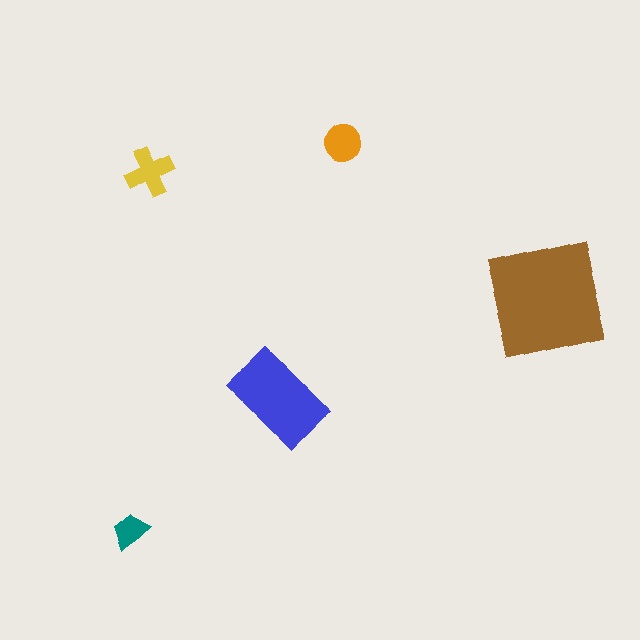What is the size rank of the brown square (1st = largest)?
1st.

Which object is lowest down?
The teal trapezoid is bottommost.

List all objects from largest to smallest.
The brown square, the blue rectangle, the yellow cross, the orange circle, the teal trapezoid.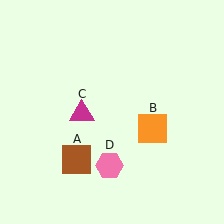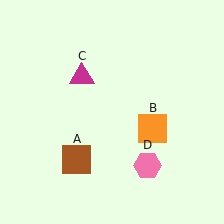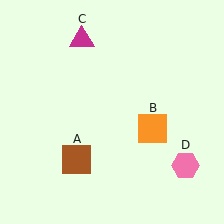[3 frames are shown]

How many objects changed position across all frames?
2 objects changed position: magenta triangle (object C), pink hexagon (object D).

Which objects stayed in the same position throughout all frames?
Brown square (object A) and orange square (object B) remained stationary.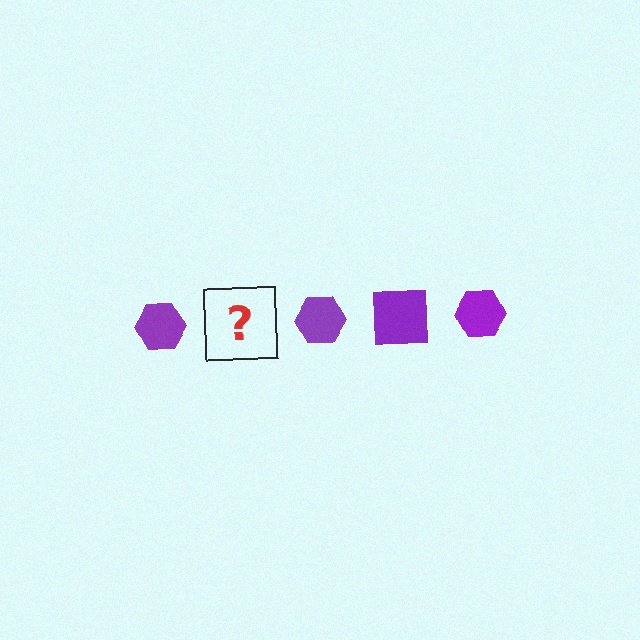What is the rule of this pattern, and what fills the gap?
The rule is that the pattern cycles through hexagon, square shapes in purple. The gap should be filled with a purple square.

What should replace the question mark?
The question mark should be replaced with a purple square.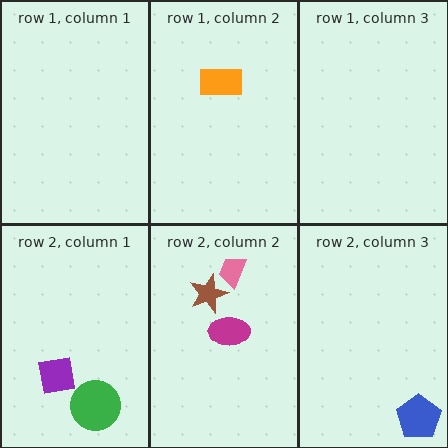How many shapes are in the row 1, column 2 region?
1.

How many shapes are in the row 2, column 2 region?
3.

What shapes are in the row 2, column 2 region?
The pink trapezoid, the brown star, the magenta ellipse.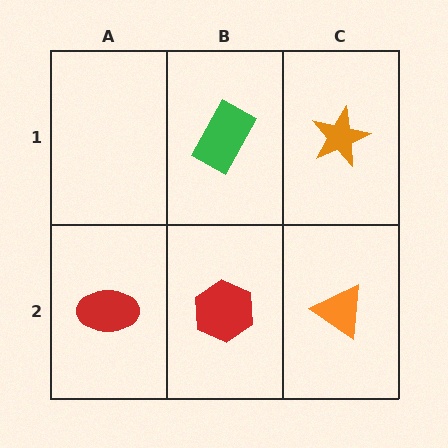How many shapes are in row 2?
3 shapes.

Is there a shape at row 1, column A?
No, that cell is empty.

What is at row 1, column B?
A green rectangle.